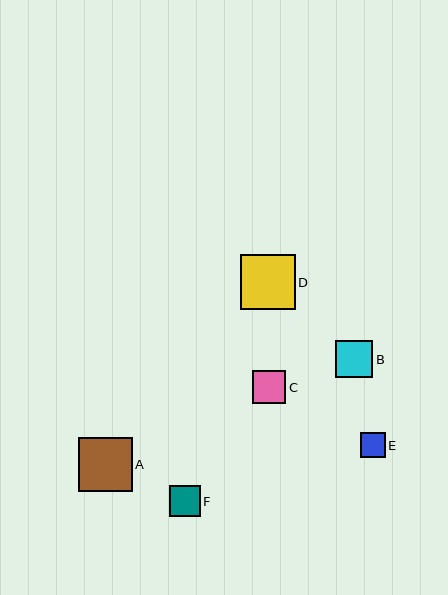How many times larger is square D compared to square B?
Square D is approximately 1.5 times the size of square B.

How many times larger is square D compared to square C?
Square D is approximately 1.7 times the size of square C.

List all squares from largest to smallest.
From largest to smallest: D, A, B, C, F, E.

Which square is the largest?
Square D is the largest with a size of approximately 55 pixels.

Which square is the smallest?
Square E is the smallest with a size of approximately 25 pixels.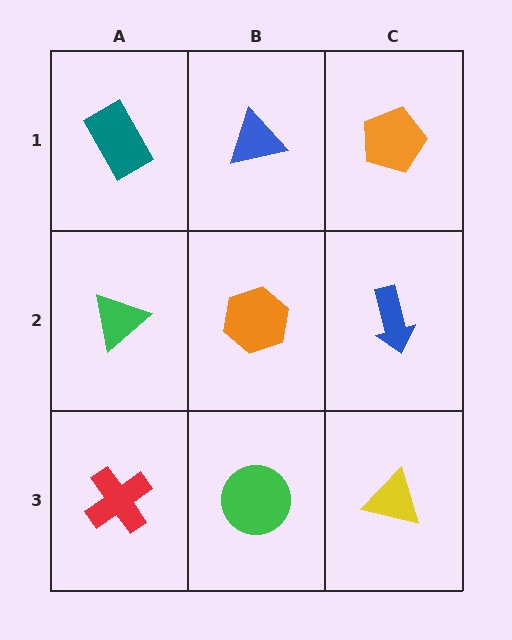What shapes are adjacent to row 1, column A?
A green triangle (row 2, column A), a blue triangle (row 1, column B).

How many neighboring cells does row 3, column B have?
3.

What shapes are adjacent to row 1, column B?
An orange hexagon (row 2, column B), a teal rectangle (row 1, column A), an orange pentagon (row 1, column C).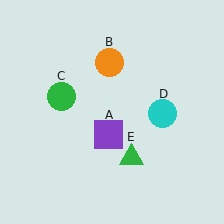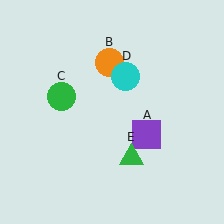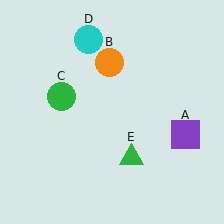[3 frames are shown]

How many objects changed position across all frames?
2 objects changed position: purple square (object A), cyan circle (object D).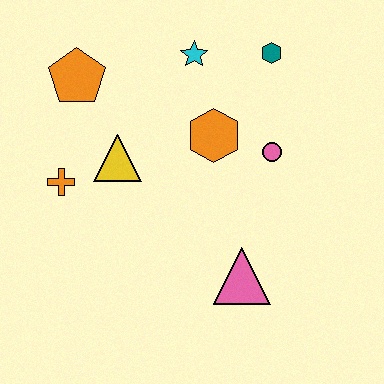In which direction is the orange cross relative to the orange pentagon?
The orange cross is below the orange pentagon.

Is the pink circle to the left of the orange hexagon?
No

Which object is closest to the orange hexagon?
The pink circle is closest to the orange hexagon.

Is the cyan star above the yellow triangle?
Yes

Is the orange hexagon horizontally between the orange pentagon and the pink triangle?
Yes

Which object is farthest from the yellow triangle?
The teal hexagon is farthest from the yellow triangle.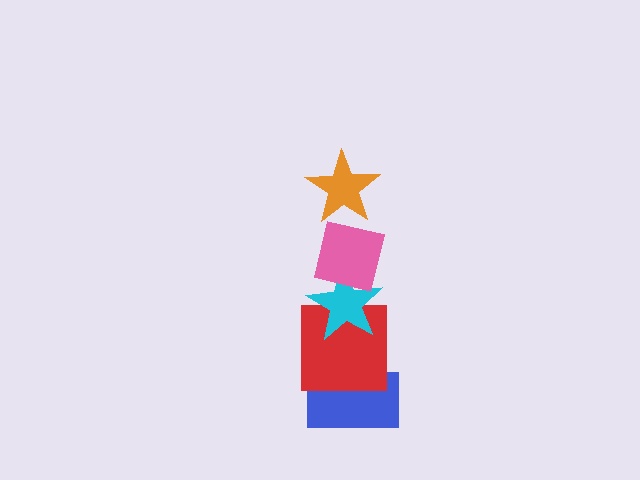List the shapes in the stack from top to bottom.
From top to bottom: the orange star, the pink square, the cyan star, the red square, the blue rectangle.